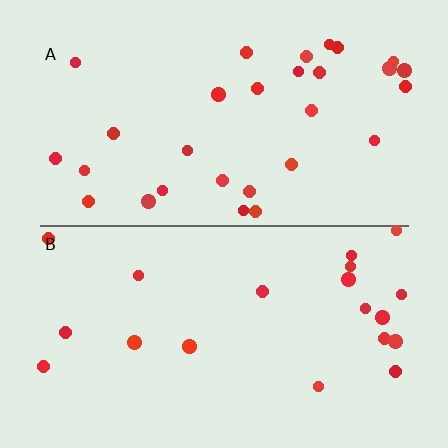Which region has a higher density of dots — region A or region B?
A (the top).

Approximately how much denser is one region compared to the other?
Approximately 1.5× — region A over region B.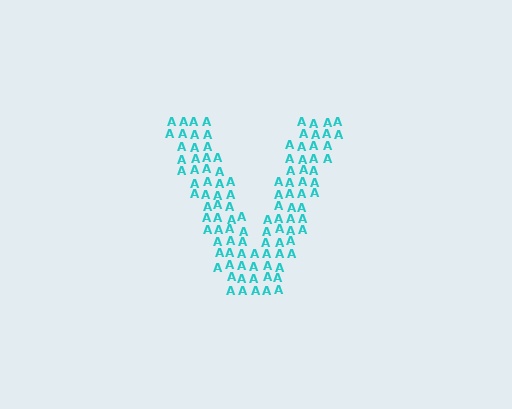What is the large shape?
The large shape is the letter V.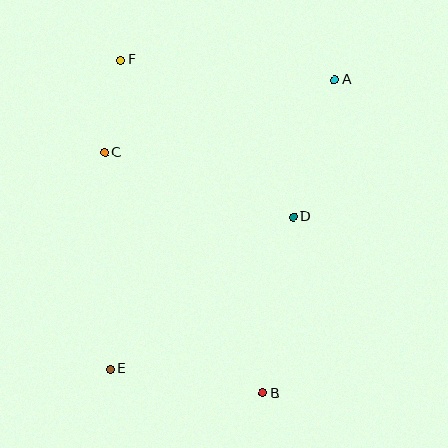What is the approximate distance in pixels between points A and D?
The distance between A and D is approximately 144 pixels.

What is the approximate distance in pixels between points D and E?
The distance between D and E is approximately 237 pixels.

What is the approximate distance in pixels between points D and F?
The distance between D and F is approximately 233 pixels.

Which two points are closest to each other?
Points C and F are closest to each other.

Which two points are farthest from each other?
Points A and E are farthest from each other.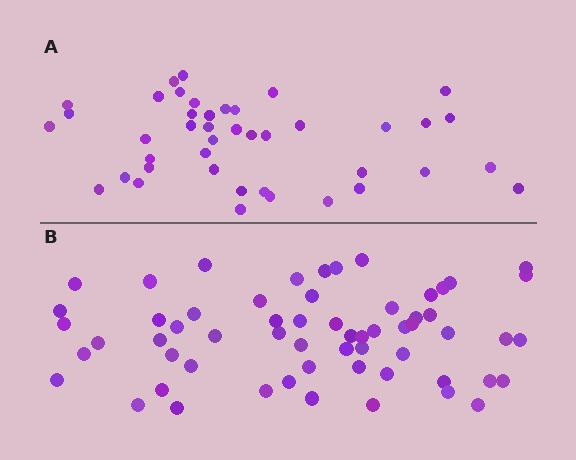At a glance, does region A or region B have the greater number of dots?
Region B (the bottom region) has more dots.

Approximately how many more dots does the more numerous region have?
Region B has approximately 20 more dots than region A.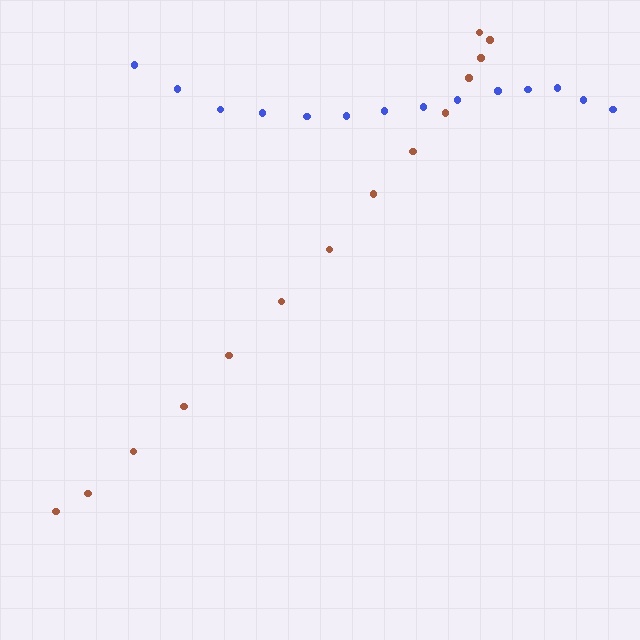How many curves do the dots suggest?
There are 2 distinct paths.